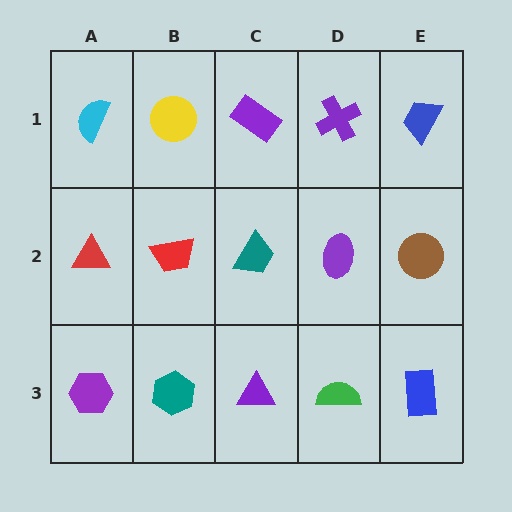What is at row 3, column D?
A green semicircle.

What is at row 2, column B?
A red trapezoid.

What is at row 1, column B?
A yellow circle.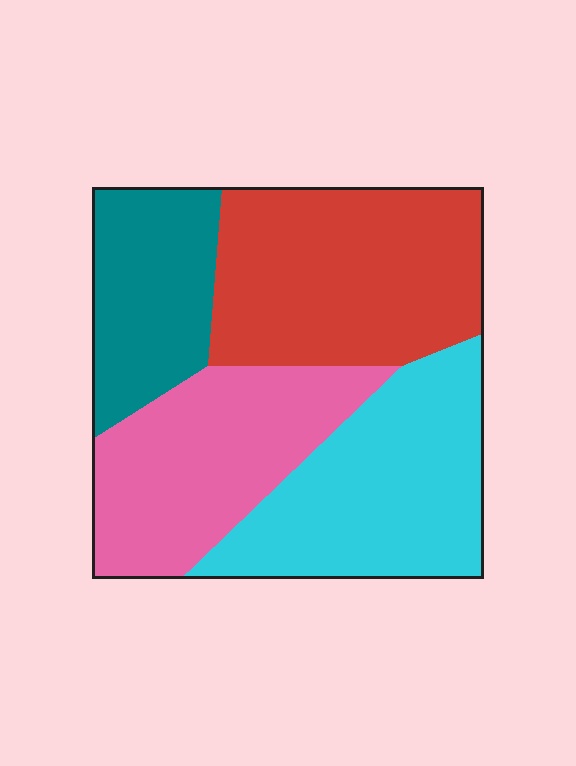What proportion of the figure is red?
Red covers roughly 30% of the figure.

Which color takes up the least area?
Teal, at roughly 15%.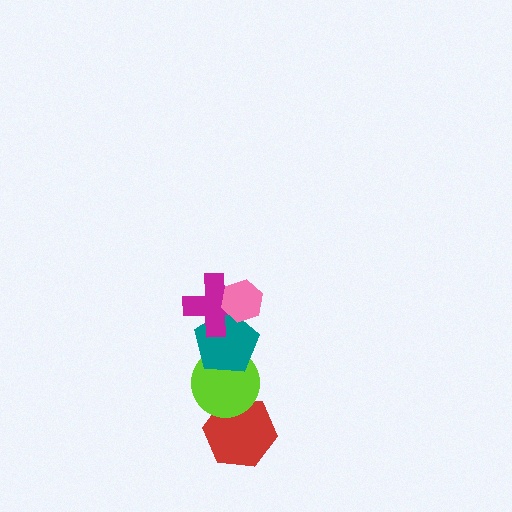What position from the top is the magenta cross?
The magenta cross is 2nd from the top.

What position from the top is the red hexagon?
The red hexagon is 5th from the top.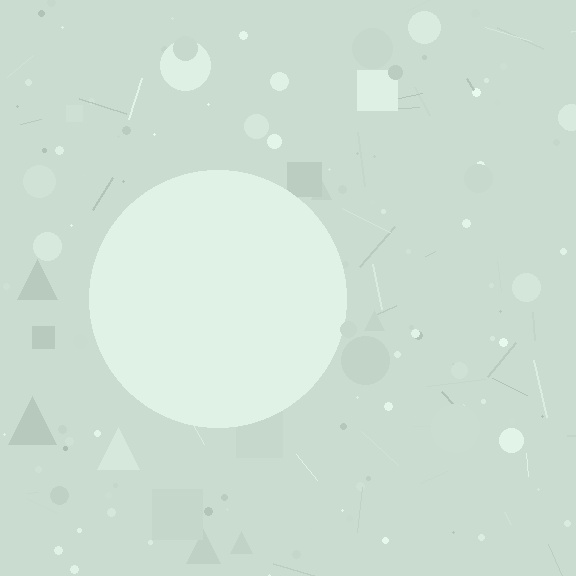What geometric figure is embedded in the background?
A circle is embedded in the background.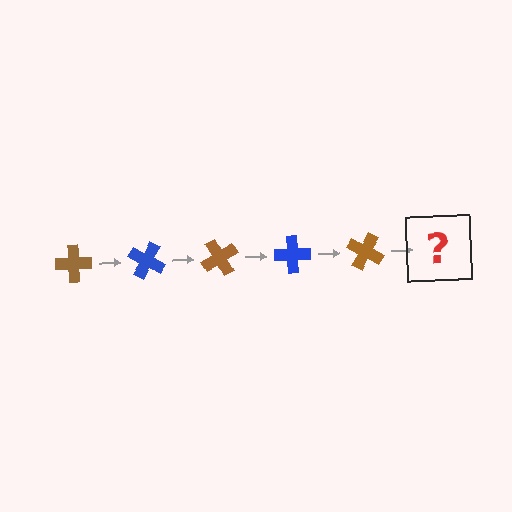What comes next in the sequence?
The next element should be a blue cross, rotated 150 degrees from the start.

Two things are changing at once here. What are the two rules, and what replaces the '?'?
The two rules are that it rotates 30 degrees each step and the color cycles through brown and blue. The '?' should be a blue cross, rotated 150 degrees from the start.